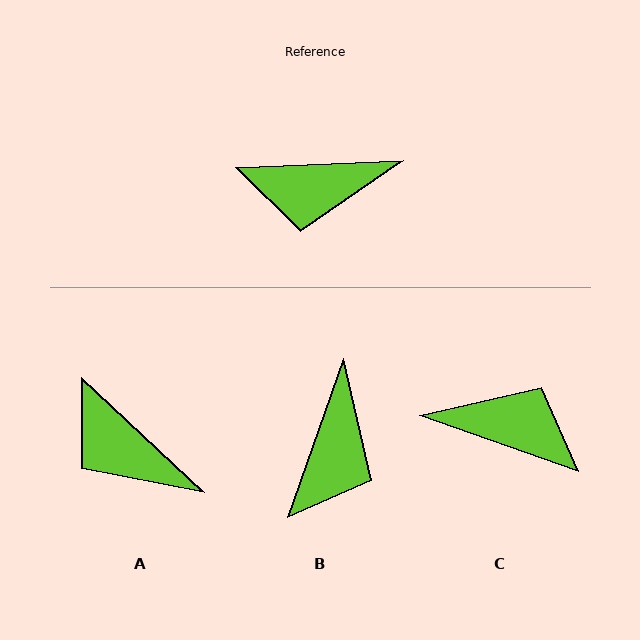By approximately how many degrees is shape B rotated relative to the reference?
Approximately 68 degrees counter-clockwise.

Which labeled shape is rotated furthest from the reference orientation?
C, about 158 degrees away.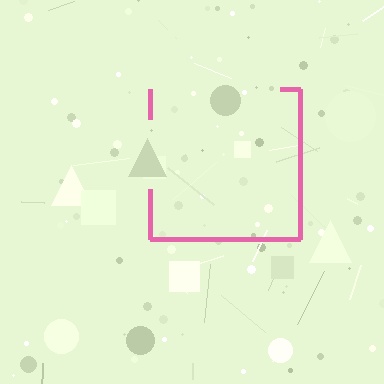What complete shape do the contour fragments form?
The contour fragments form a square.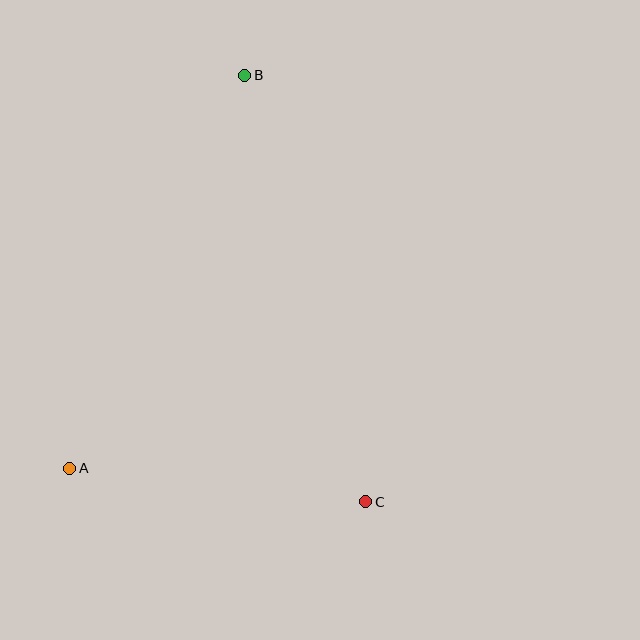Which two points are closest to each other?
Points A and C are closest to each other.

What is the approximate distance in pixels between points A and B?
The distance between A and B is approximately 431 pixels.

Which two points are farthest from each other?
Points B and C are farthest from each other.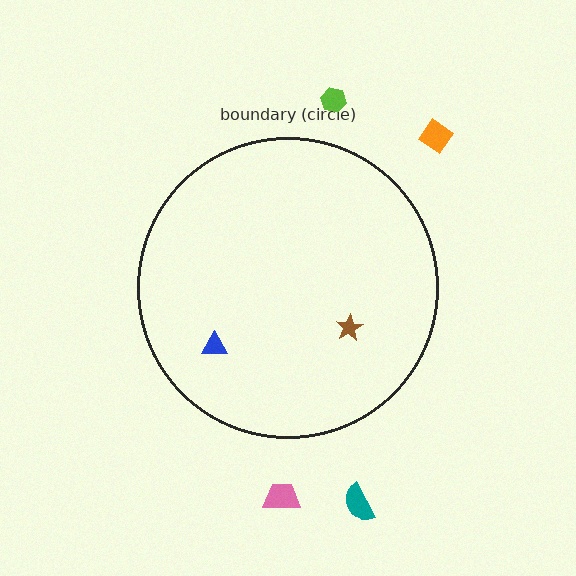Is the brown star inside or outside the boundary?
Inside.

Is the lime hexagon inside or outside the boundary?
Outside.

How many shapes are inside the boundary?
2 inside, 4 outside.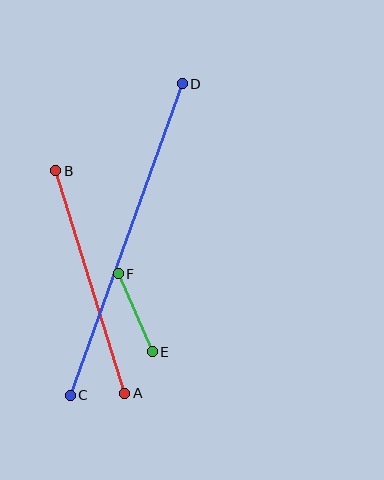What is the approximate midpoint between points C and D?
The midpoint is at approximately (126, 239) pixels.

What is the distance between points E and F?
The distance is approximately 85 pixels.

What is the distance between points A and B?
The distance is approximately 233 pixels.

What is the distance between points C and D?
The distance is approximately 331 pixels.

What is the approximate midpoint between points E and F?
The midpoint is at approximately (135, 313) pixels.